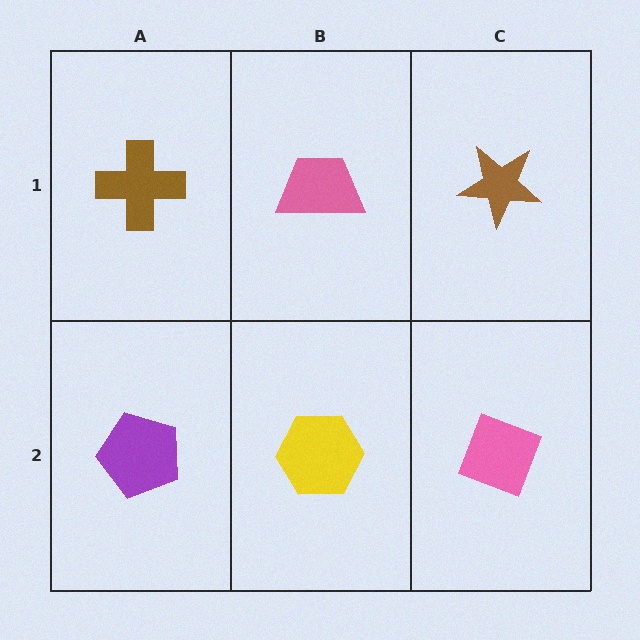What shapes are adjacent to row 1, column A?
A purple pentagon (row 2, column A), a pink trapezoid (row 1, column B).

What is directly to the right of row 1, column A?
A pink trapezoid.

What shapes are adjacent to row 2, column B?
A pink trapezoid (row 1, column B), a purple pentagon (row 2, column A), a pink diamond (row 2, column C).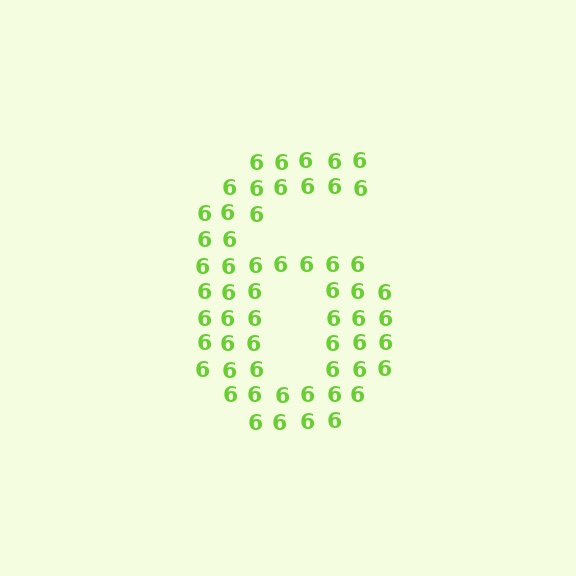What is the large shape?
The large shape is the digit 6.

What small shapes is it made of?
It is made of small digit 6's.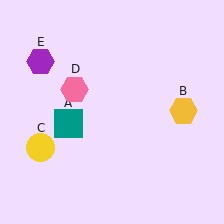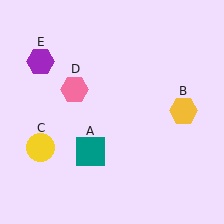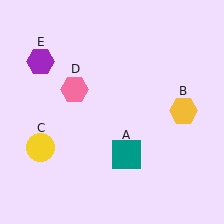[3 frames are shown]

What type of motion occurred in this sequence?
The teal square (object A) rotated counterclockwise around the center of the scene.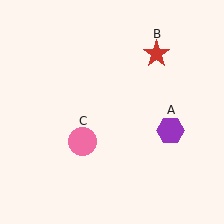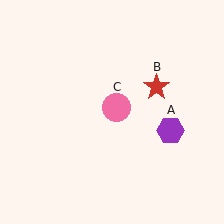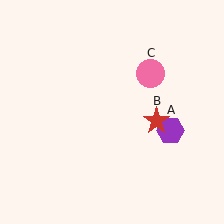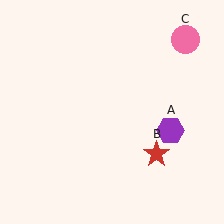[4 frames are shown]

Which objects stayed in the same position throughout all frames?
Purple hexagon (object A) remained stationary.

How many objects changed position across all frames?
2 objects changed position: red star (object B), pink circle (object C).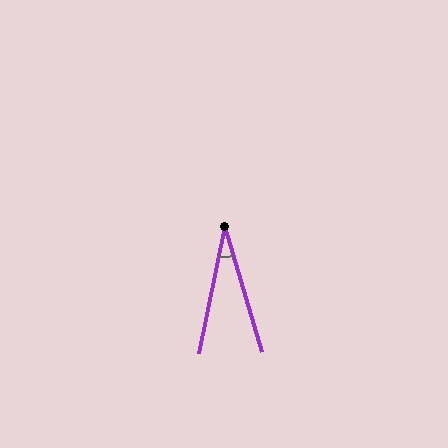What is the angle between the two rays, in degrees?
Approximately 28 degrees.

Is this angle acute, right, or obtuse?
It is acute.